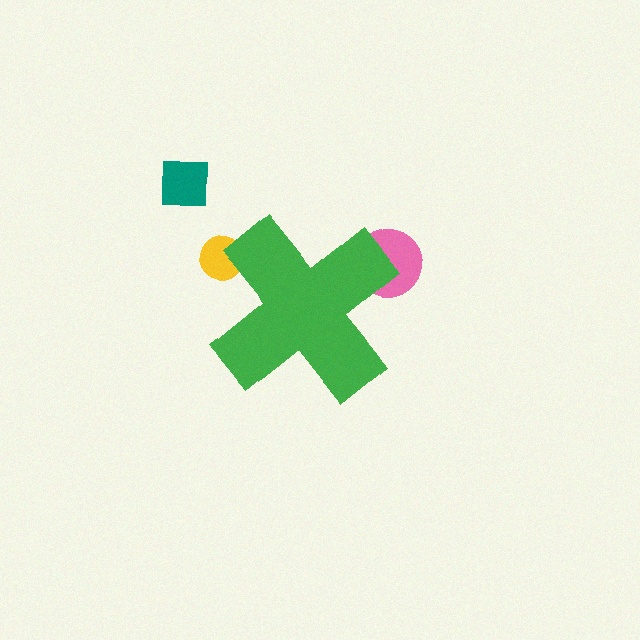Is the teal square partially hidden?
No, the teal square is fully visible.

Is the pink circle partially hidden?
Yes, the pink circle is partially hidden behind the green cross.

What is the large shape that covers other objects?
A green cross.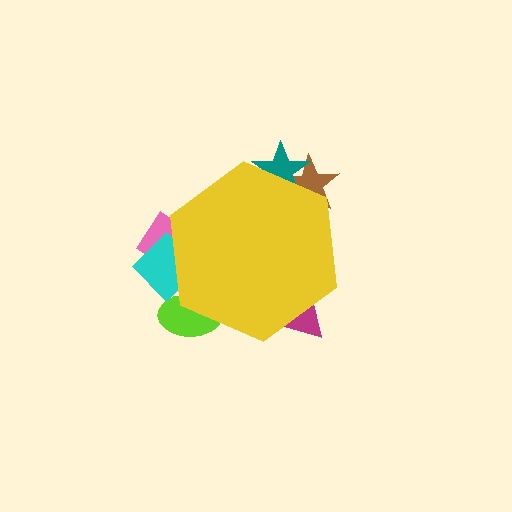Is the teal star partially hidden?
Yes, the teal star is partially hidden behind the yellow hexagon.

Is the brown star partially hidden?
Yes, the brown star is partially hidden behind the yellow hexagon.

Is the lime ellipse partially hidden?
Yes, the lime ellipse is partially hidden behind the yellow hexagon.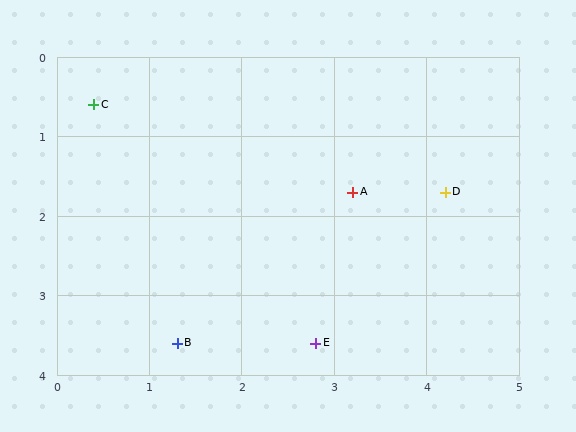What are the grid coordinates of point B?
Point B is at approximately (1.3, 3.6).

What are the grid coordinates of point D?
Point D is at approximately (4.2, 1.7).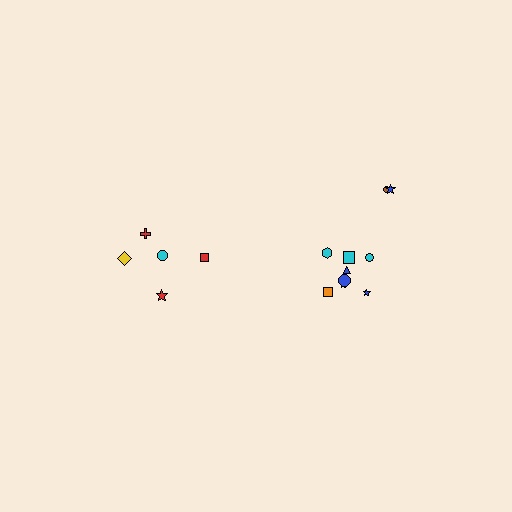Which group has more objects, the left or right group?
The right group.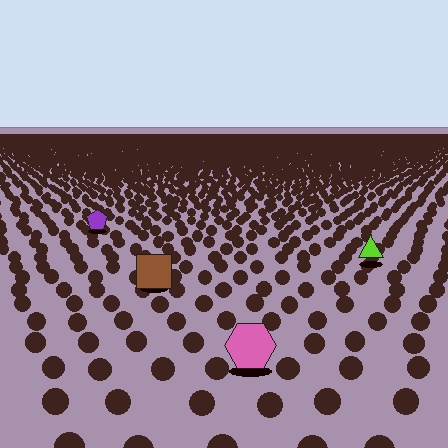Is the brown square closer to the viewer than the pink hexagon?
No. The pink hexagon is closer — you can tell from the texture gradient: the ground texture is coarser near it.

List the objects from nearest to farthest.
From nearest to farthest: the pink hexagon, the brown square, the lime triangle, the purple pentagon.